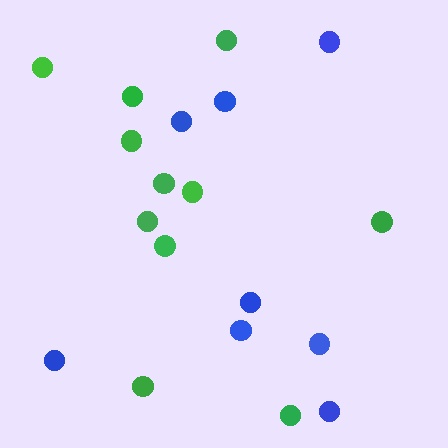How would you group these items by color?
There are 2 groups: one group of green circles (11) and one group of blue circles (8).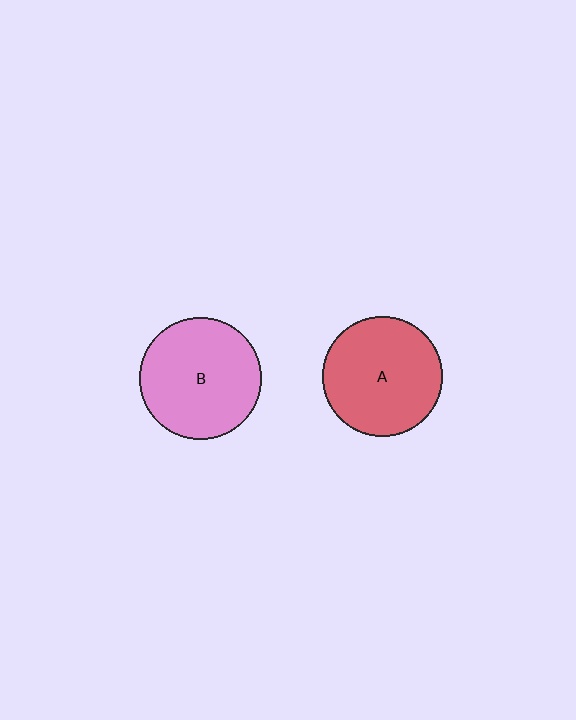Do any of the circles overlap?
No, none of the circles overlap.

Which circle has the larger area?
Circle B (pink).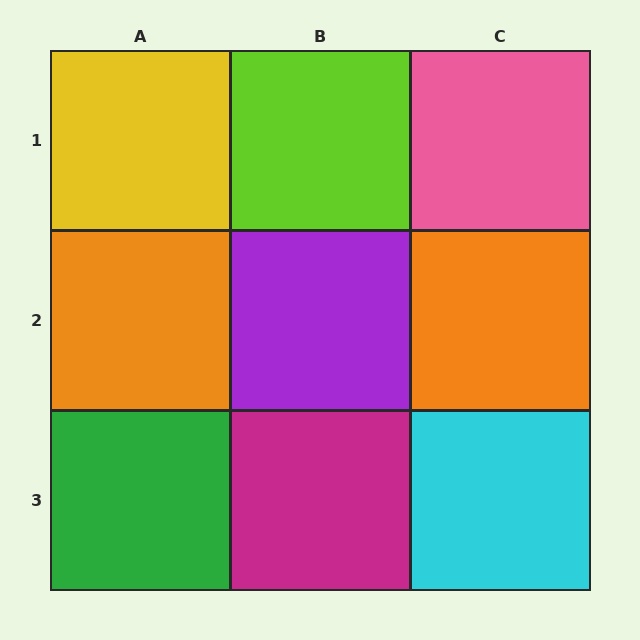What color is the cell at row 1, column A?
Yellow.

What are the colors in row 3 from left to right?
Green, magenta, cyan.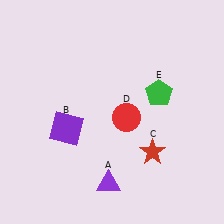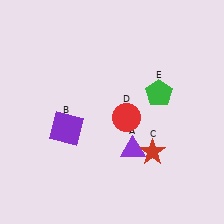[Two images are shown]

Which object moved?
The purple triangle (A) moved up.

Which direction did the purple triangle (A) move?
The purple triangle (A) moved up.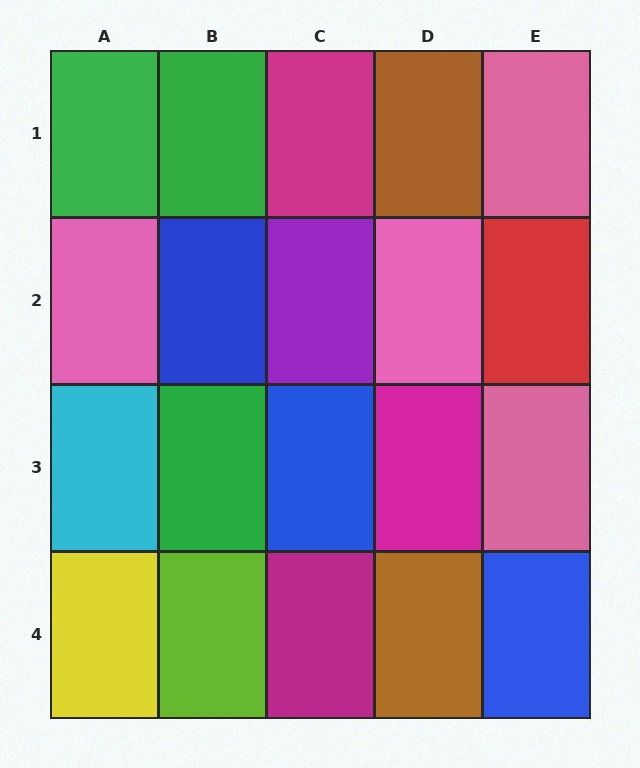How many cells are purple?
1 cell is purple.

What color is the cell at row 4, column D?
Brown.